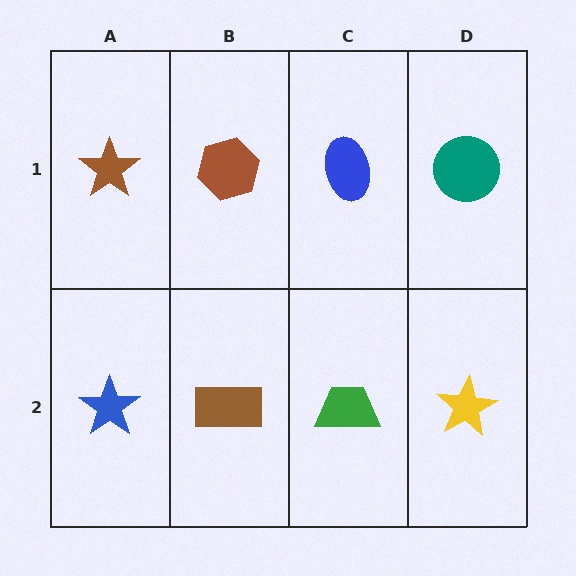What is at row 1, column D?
A teal circle.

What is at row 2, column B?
A brown rectangle.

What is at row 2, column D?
A yellow star.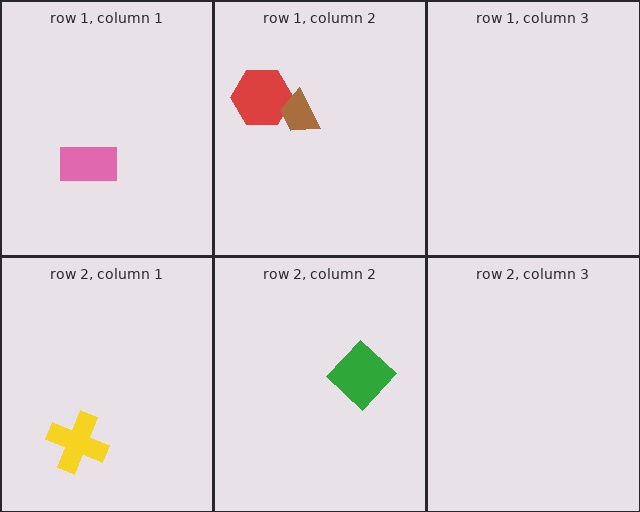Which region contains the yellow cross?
The row 2, column 1 region.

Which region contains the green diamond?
The row 2, column 2 region.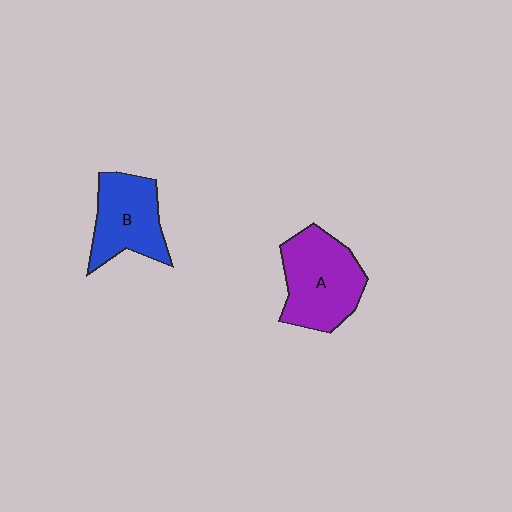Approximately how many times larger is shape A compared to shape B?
Approximately 1.2 times.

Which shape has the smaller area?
Shape B (blue).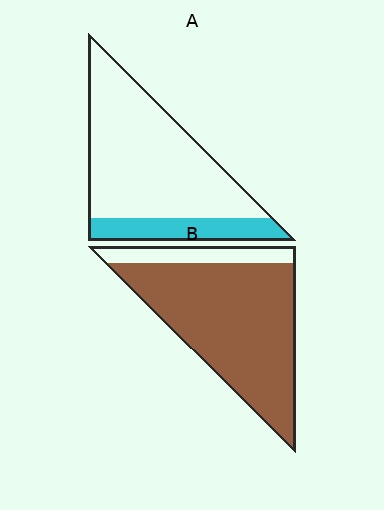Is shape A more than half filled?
No.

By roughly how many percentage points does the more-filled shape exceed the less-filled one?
By roughly 65 percentage points (B over A).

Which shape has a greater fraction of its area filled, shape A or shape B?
Shape B.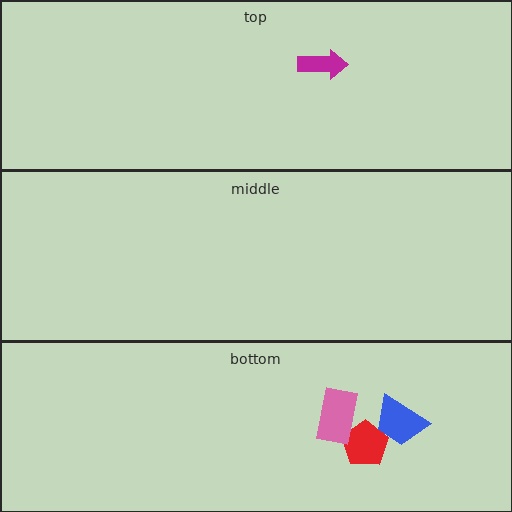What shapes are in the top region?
The magenta arrow.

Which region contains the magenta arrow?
The top region.